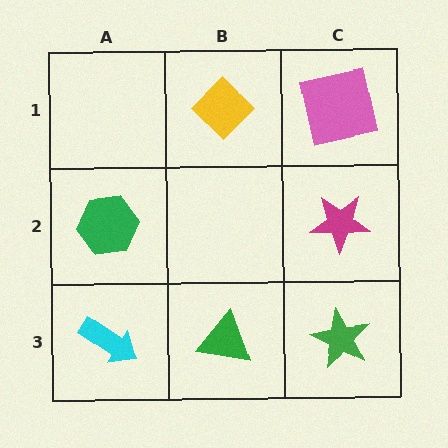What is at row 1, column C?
A pink square.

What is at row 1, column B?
A yellow diamond.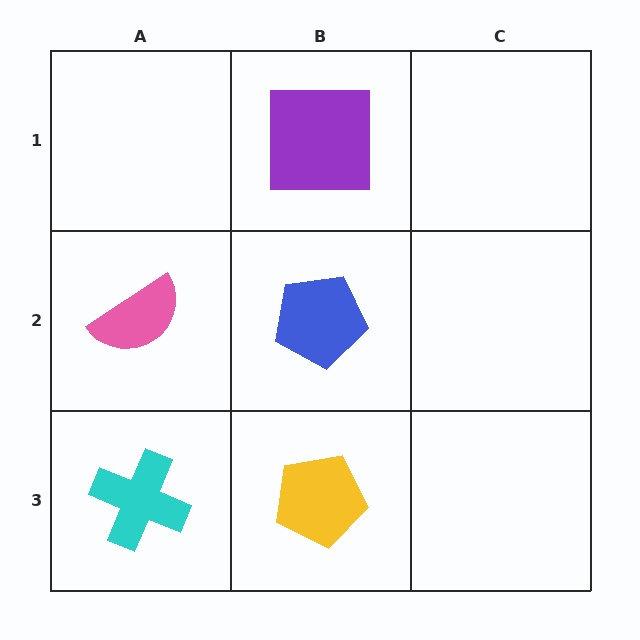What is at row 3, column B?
A yellow pentagon.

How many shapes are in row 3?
2 shapes.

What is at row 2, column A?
A pink semicircle.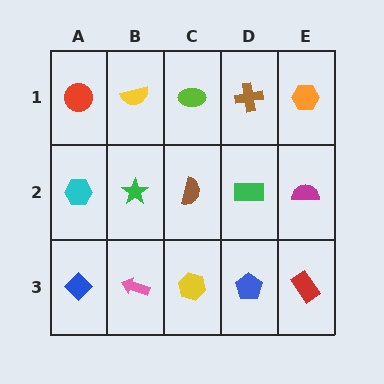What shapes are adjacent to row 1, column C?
A brown semicircle (row 2, column C), a yellow semicircle (row 1, column B), a brown cross (row 1, column D).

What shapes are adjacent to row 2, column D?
A brown cross (row 1, column D), a blue pentagon (row 3, column D), a brown semicircle (row 2, column C), a magenta semicircle (row 2, column E).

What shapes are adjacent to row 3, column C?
A brown semicircle (row 2, column C), a pink arrow (row 3, column B), a blue pentagon (row 3, column D).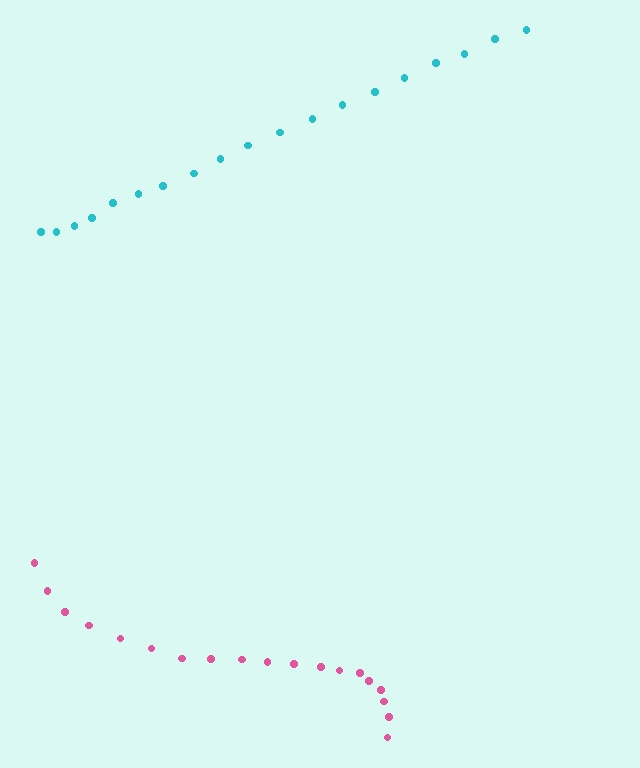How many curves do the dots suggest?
There are 2 distinct paths.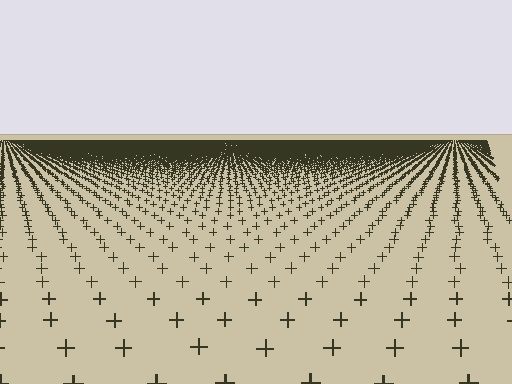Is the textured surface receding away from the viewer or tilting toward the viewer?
The surface is receding away from the viewer. Texture elements get smaller and denser toward the top.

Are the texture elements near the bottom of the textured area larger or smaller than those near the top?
Larger. Near the bottom, elements are closer to the viewer and appear at a bigger on-screen size.